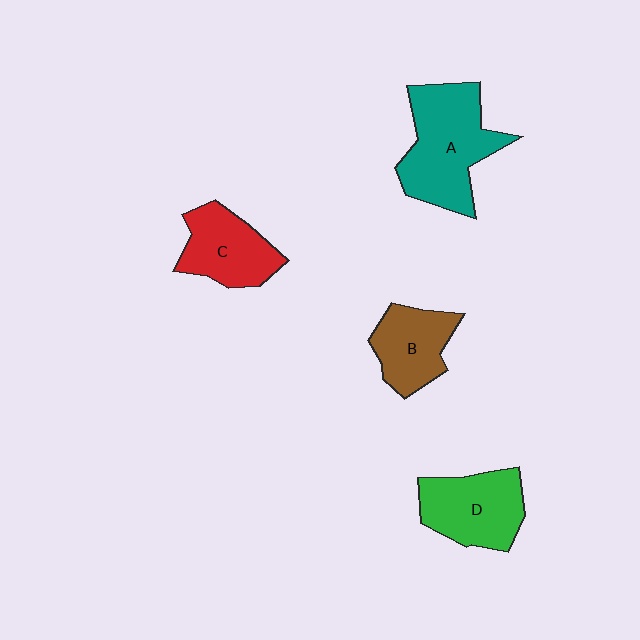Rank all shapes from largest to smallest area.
From largest to smallest: A (teal), D (green), C (red), B (brown).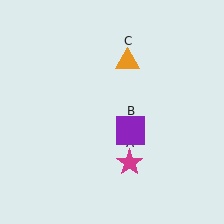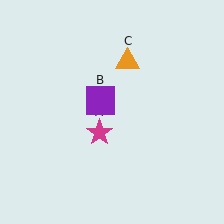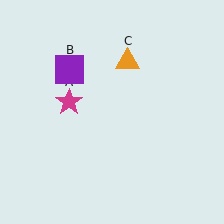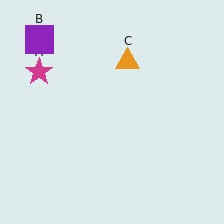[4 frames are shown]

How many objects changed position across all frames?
2 objects changed position: magenta star (object A), purple square (object B).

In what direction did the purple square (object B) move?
The purple square (object B) moved up and to the left.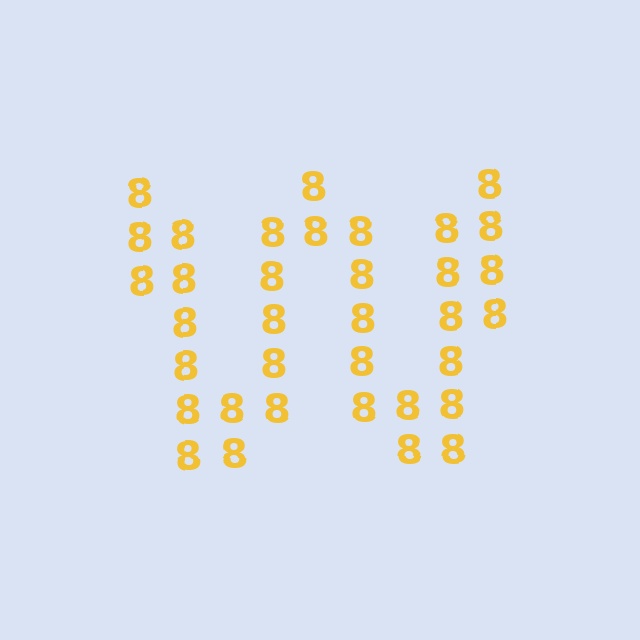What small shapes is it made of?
It is made of small digit 8's.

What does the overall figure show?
The overall figure shows the letter W.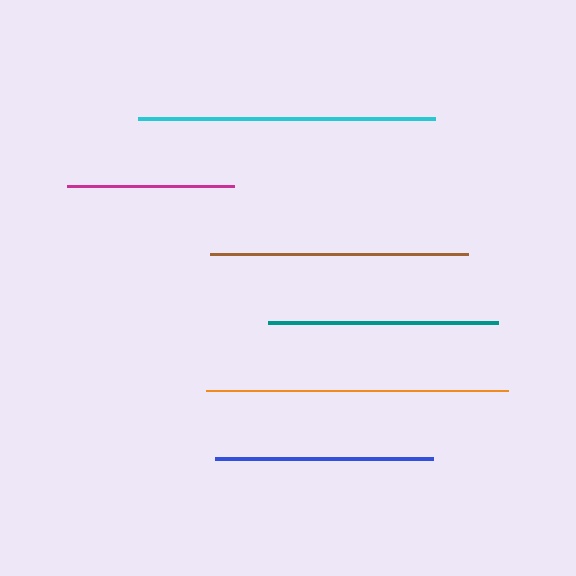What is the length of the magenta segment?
The magenta segment is approximately 167 pixels long.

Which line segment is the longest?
The orange line is the longest at approximately 302 pixels.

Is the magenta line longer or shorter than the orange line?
The orange line is longer than the magenta line.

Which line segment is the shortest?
The magenta line is the shortest at approximately 167 pixels.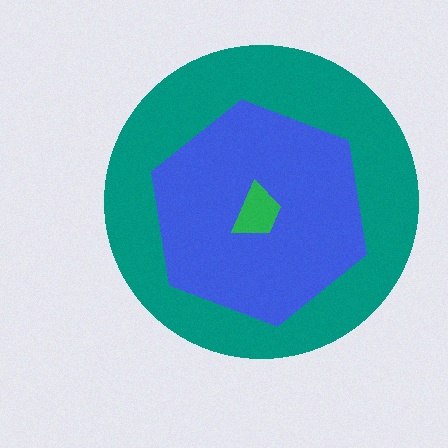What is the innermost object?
The green trapezoid.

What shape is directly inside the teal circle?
The blue hexagon.